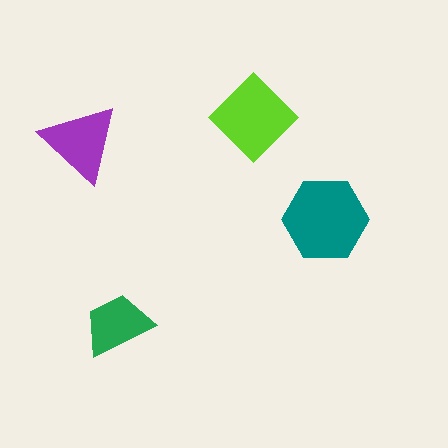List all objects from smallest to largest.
The green trapezoid, the purple triangle, the lime diamond, the teal hexagon.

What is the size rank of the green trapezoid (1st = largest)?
4th.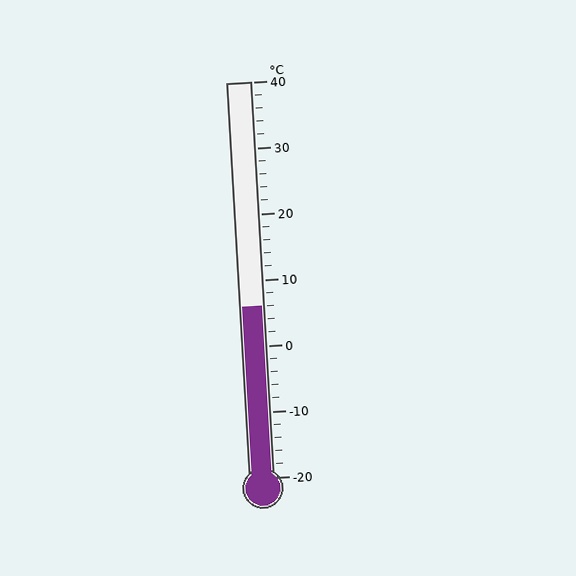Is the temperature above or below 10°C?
The temperature is below 10°C.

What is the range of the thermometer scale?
The thermometer scale ranges from -20°C to 40°C.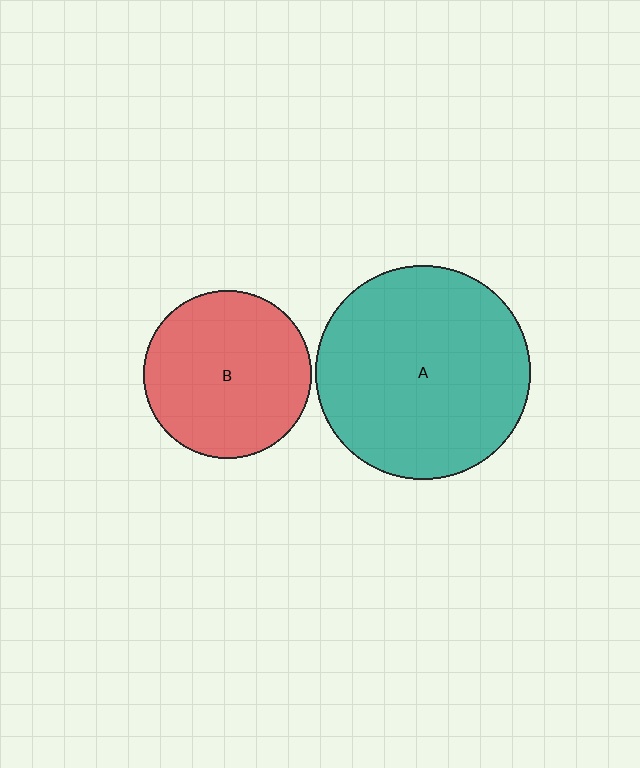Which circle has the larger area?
Circle A (teal).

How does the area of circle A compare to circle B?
Approximately 1.6 times.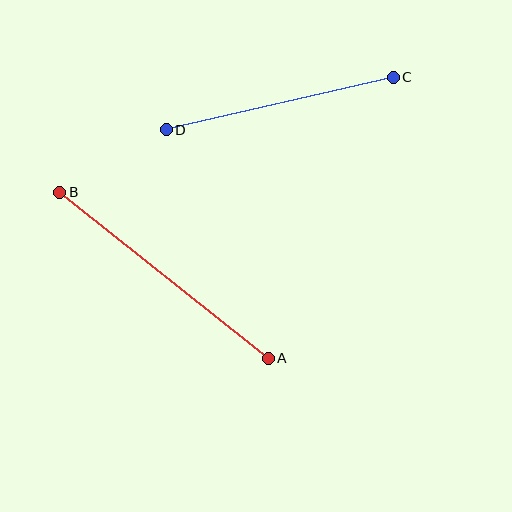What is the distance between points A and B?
The distance is approximately 266 pixels.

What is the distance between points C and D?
The distance is approximately 233 pixels.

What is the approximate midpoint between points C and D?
The midpoint is at approximately (280, 104) pixels.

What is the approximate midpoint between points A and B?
The midpoint is at approximately (164, 275) pixels.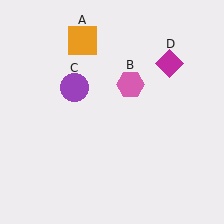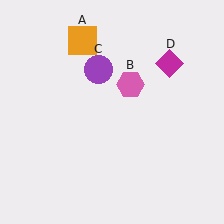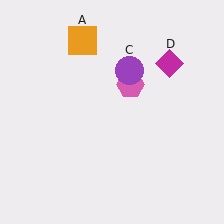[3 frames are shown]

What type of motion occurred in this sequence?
The purple circle (object C) rotated clockwise around the center of the scene.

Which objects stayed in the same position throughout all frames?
Orange square (object A) and pink hexagon (object B) and magenta diamond (object D) remained stationary.